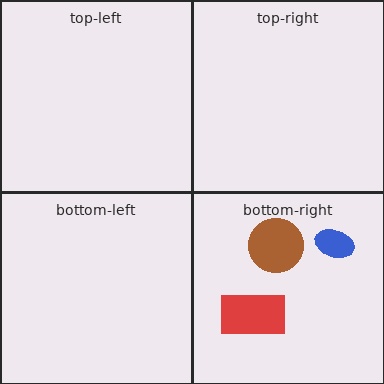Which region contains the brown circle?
The bottom-right region.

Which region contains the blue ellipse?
The bottom-right region.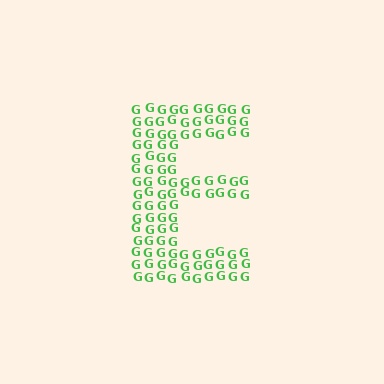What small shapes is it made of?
It is made of small letter G's.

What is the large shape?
The large shape is the letter E.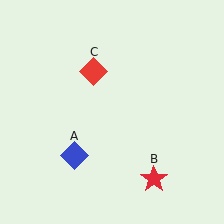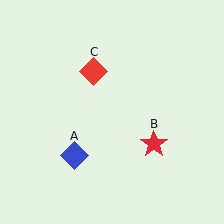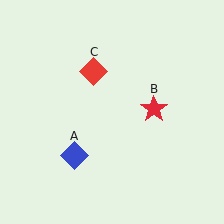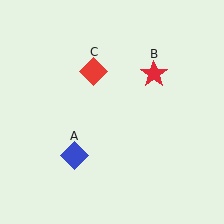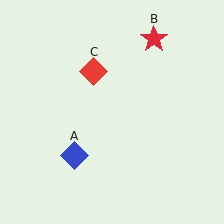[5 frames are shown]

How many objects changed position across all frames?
1 object changed position: red star (object B).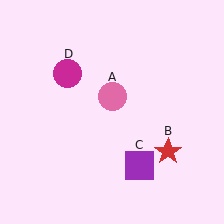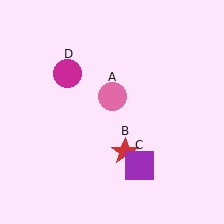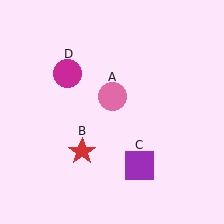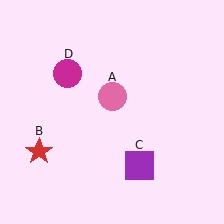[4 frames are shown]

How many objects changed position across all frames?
1 object changed position: red star (object B).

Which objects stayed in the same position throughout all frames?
Pink circle (object A) and purple square (object C) and magenta circle (object D) remained stationary.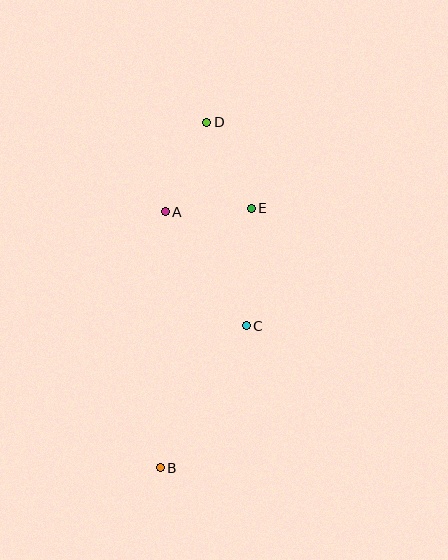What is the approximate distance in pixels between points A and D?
The distance between A and D is approximately 99 pixels.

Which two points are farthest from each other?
Points B and D are farthest from each other.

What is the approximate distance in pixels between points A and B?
The distance between A and B is approximately 256 pixels.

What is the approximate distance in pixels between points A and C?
The distance between A and C is approximately 140 pixels.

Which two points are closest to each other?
Points A and E are closest to each other.